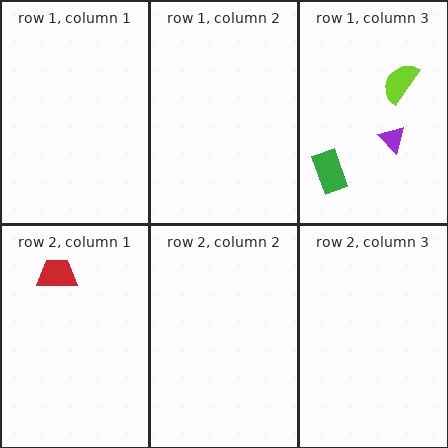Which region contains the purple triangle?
The row 1, column 3 region.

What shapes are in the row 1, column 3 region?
The green rectangle, the lime semicircle, the purple triangle.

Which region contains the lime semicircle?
The row 1, column 3 region.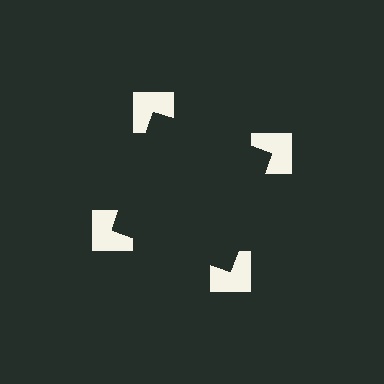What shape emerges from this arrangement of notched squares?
An illusory square — its edges are inferred from the aligned wedge cuts in the notched squares, not physically drawn.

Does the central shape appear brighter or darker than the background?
It typically appears slightly darker than the background, even though no actual brightness change is drawn.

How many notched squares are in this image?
There are 4 — one at each vertex of the illusory square.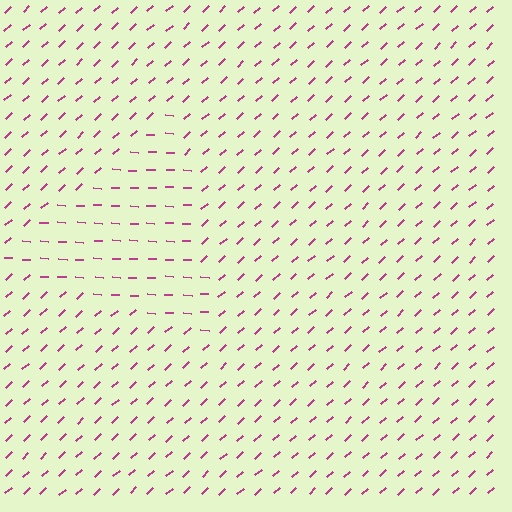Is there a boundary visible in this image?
Yes, there is a texture boundary formed by a change in line orientation.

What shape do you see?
I see a triangle.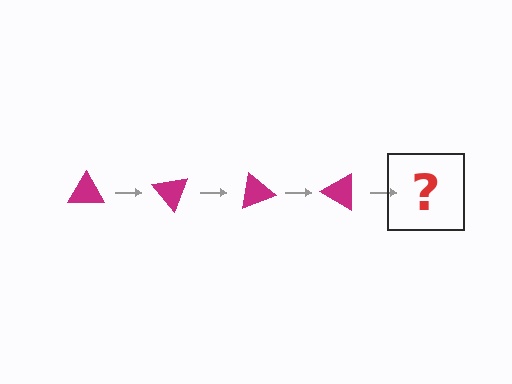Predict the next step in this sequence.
The next step is a magenta triangle rotated 200 degrees.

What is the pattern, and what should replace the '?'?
The pattern is that the triangle rotates 50 degrees each step. The '?' should be a magenta triangle rotated 200 degrees.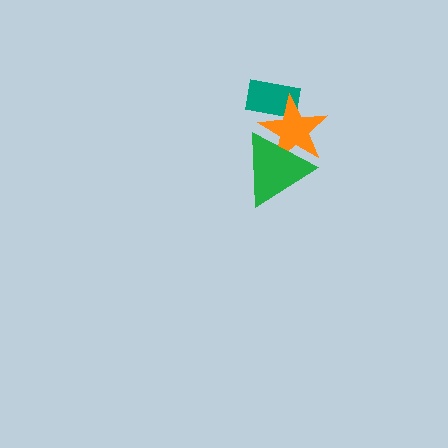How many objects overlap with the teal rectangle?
1 object overlaps with the teal rectangle.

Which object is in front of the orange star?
The green triangle is in front of the orange star.